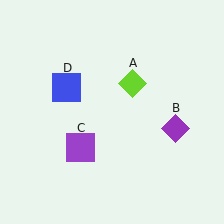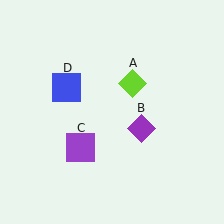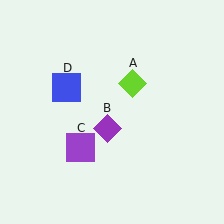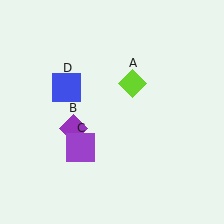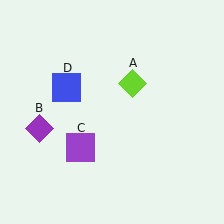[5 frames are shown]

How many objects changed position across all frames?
1 object changed position: purple diamond (object B).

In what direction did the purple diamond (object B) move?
The purple diamond (object B) moved left.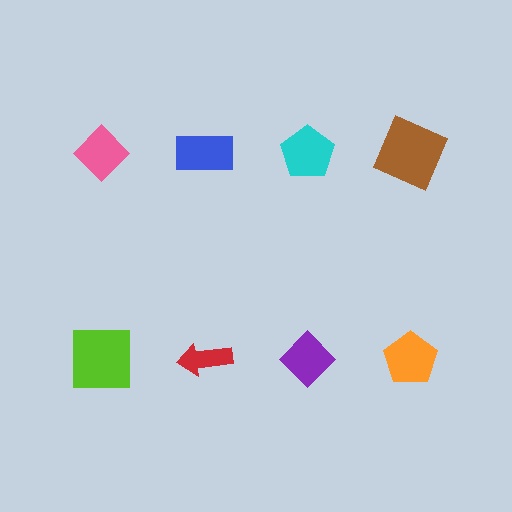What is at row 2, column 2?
A red arrow.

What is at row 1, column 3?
A cyan pentagon.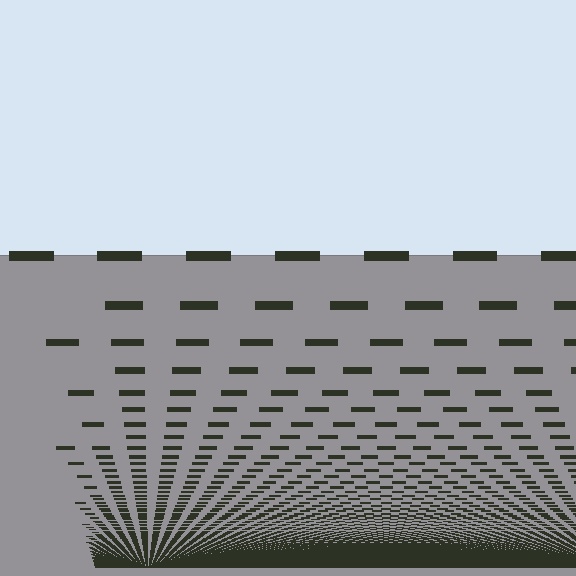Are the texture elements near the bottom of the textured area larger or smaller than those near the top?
Smaller. The gradient is inverted — elements near the bottom are smaller and denser.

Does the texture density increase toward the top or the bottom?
Density increases toward the bottom.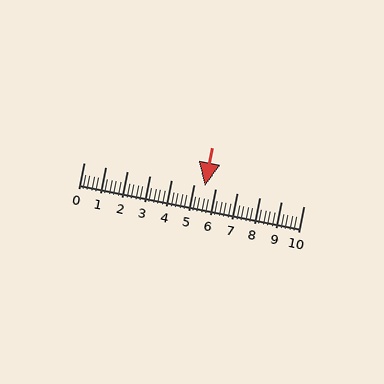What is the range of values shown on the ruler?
The ruler shows values from 0 to 10.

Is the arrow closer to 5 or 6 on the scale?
The arrow is closer to 6.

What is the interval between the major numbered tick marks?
The major tick marks are spaced 1 units apart.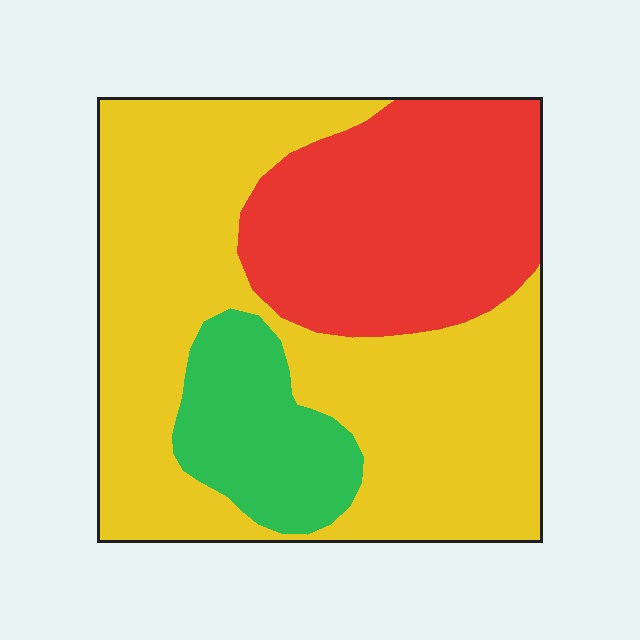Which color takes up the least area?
Green, at roughly 15%.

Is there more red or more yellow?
Yellow.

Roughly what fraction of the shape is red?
Red covers 30% of the shape.